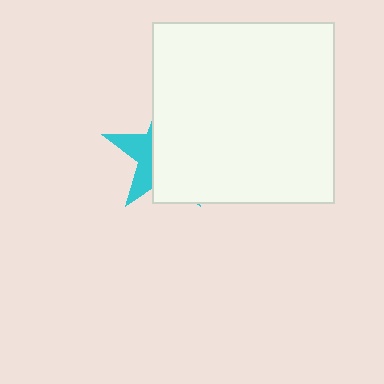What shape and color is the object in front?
The object in front is a white square.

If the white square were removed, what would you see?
You would see the complete cyan star.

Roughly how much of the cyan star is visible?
A small part of it is visible (roughly 32%).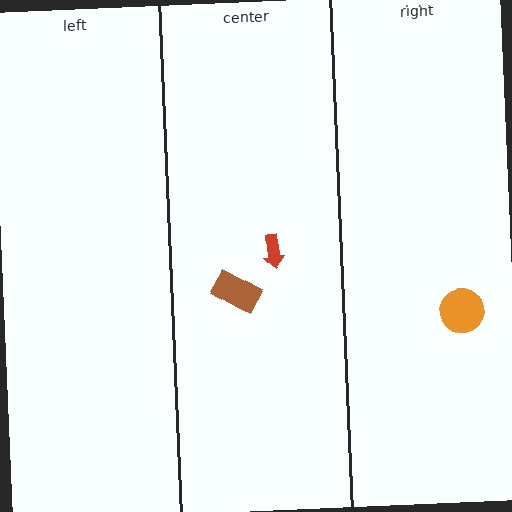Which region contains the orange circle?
The right region.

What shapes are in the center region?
The red arrow, the brown rectangle.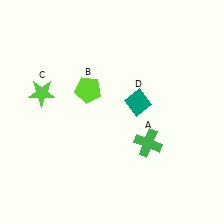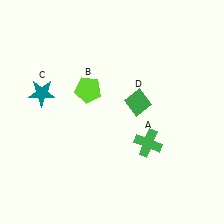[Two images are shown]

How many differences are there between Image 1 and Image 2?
There are 2 differences between the two images.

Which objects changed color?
C changed from lime to teal. D changed from teal to green.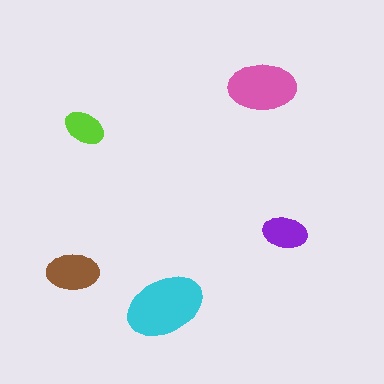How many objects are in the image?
There are 5 objects in the image.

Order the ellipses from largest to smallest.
the cyan one, the pink one, the brown one, the purple one, the lime one.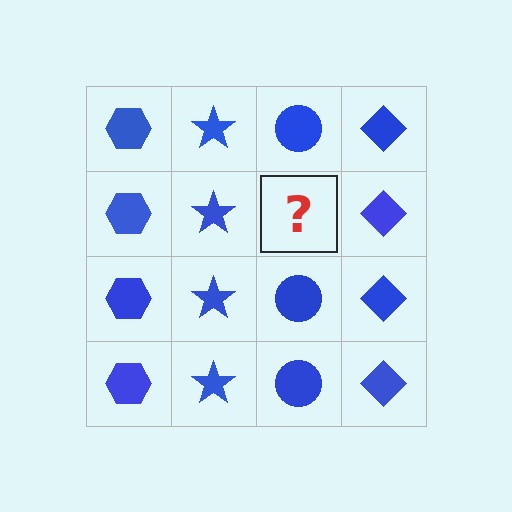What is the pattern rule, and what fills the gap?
The rule is that each column has a consistent shape. The gap should be filled with a blue circle.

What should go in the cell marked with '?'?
The missing cell should contain a blue circle.